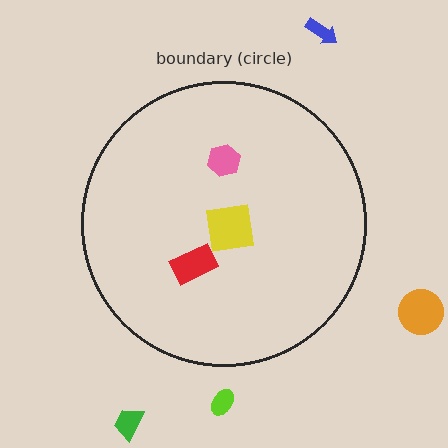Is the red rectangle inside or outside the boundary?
Inside.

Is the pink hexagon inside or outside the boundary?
Inside.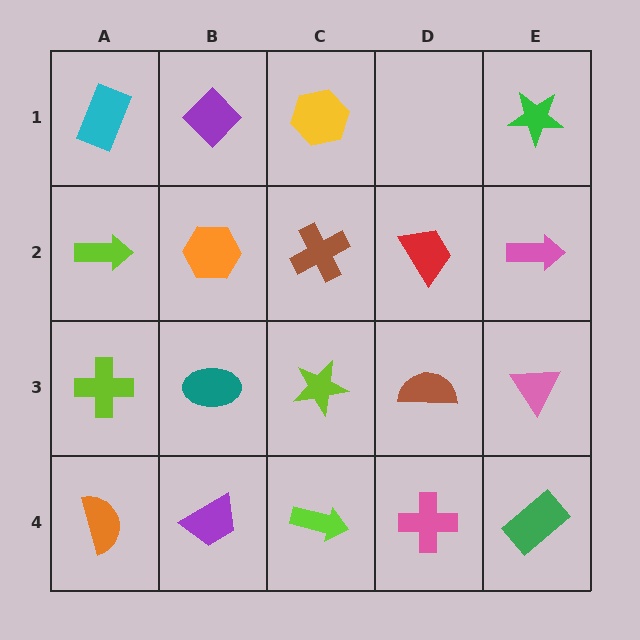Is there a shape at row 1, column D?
No, that cell is empty.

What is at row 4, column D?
A pink cross.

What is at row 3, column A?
A lime cross.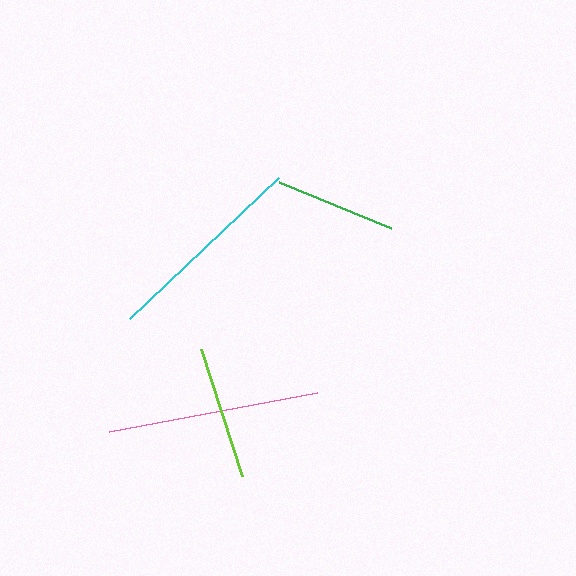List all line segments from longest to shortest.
From longest to shortest: pink, cyan, lime, green.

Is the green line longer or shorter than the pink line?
The pink line is longer than the green line.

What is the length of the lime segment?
The lime segment is approximately 133 pixels long.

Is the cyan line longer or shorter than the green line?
The cyan line is longer than the green line.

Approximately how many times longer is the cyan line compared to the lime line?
The cyan line is approximately 1.5 times the length of the lime line.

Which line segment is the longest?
The pink line is the longest at approximately 211 pixels.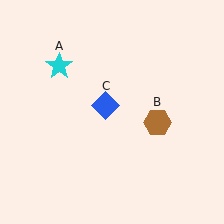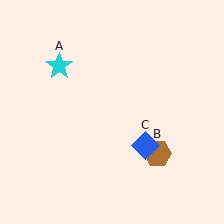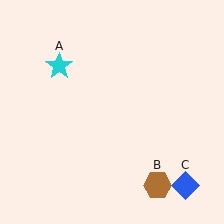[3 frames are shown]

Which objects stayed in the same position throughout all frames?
Cyan star (object A) remained stationary.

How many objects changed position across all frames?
2 objects changed position: brown hexagon (object B), blue diamond (object C).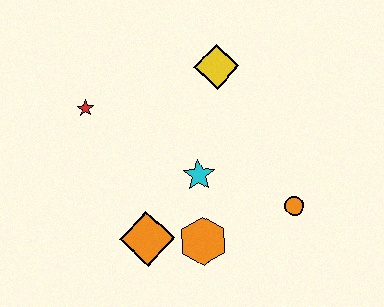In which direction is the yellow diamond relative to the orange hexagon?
The yellow diamond is above the orange hexagon.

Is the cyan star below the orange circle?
No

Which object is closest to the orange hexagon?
The orange diamond is closest to the orange hexagon.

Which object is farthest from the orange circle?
The red star is farthest from the orange circle.